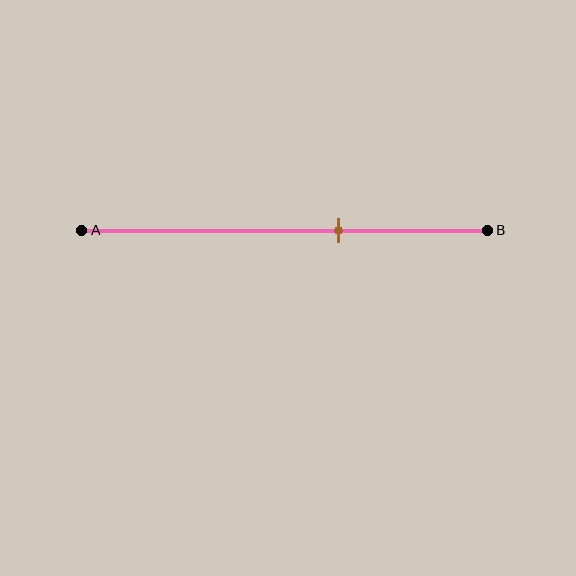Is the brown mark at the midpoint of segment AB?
No, the mark is at about 65% from A, not at the 50% midpoint.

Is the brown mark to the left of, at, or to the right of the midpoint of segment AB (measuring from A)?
The brown mark is to the right of the midpoint of segment AB.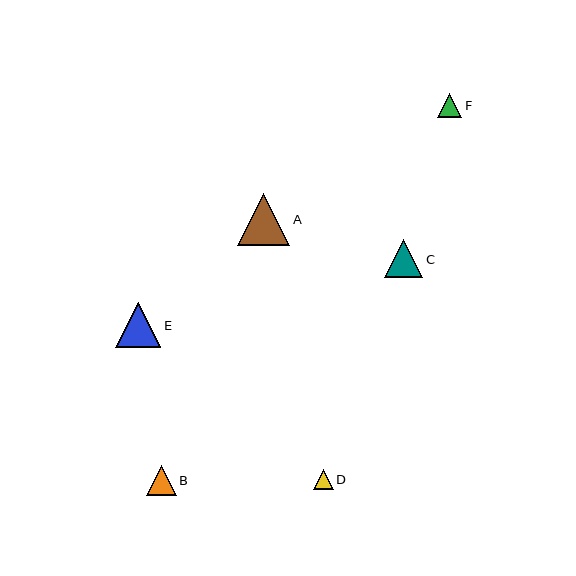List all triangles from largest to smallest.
From largest to smallest: A, E, C, B, F, D.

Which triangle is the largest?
Triangle A is the largest with a size of approximately 53 pixels.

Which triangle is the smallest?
Triangle D is the smallest with a size of approximately 20 pixels.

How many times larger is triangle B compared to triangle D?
Triangle B is approximately 1.5 times the size of triangle D.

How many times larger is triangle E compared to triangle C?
Triangle E is approximately 1.2 times the size of triangle C.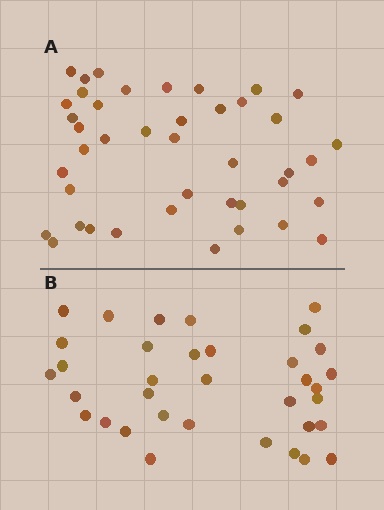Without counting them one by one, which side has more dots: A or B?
Region A (the top region) has more dots.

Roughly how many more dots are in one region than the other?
Region A has roughly 8 or so more dots than region B.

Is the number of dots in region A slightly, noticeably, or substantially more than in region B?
Region A has only slightly more — the two regions are fairly close. The ratio is roughly 1.2 to 1.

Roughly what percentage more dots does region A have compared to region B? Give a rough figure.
About 20% more.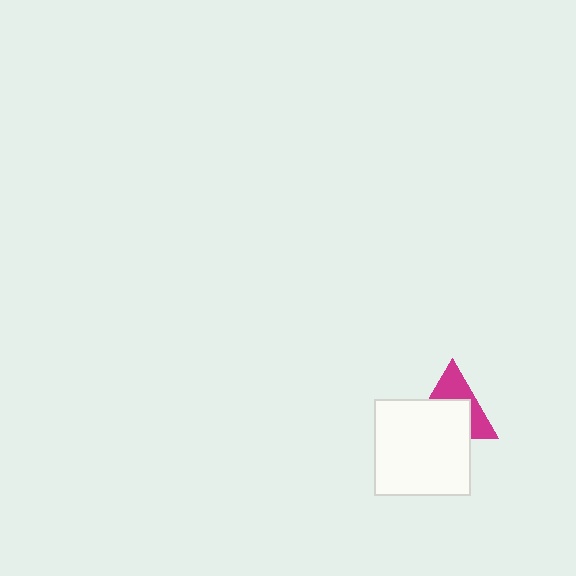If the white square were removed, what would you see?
You would see the complete magenta triangle.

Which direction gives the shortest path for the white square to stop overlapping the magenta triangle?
Moving down gives the shortest separation.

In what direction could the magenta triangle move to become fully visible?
The magenta triangle could move up. That would shift it out from behind the white square entirely.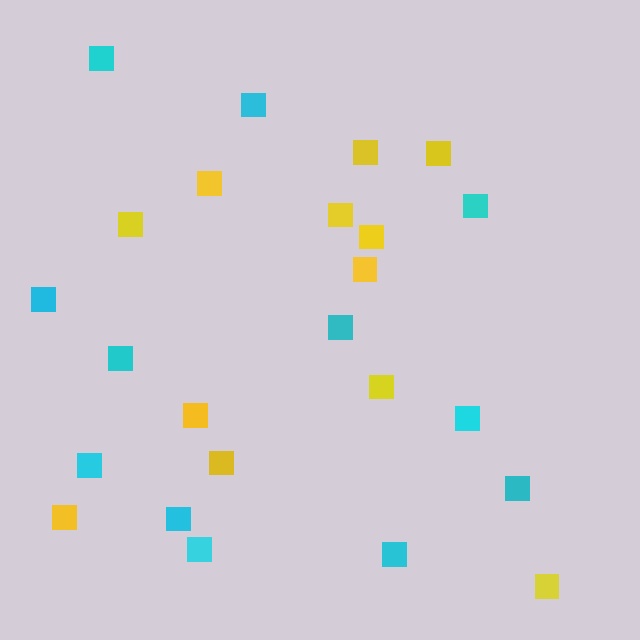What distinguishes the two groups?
There are 2 groups: one group of yellow squares (12) and one group of cyan squares (12).